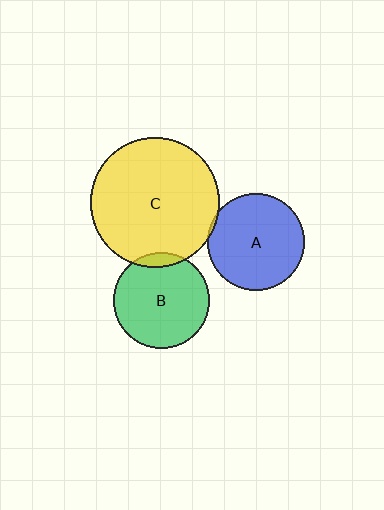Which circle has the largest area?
Circle C (yellow).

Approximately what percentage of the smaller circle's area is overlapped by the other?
Approximately 10%.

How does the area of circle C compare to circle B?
Approximately 1.8 times.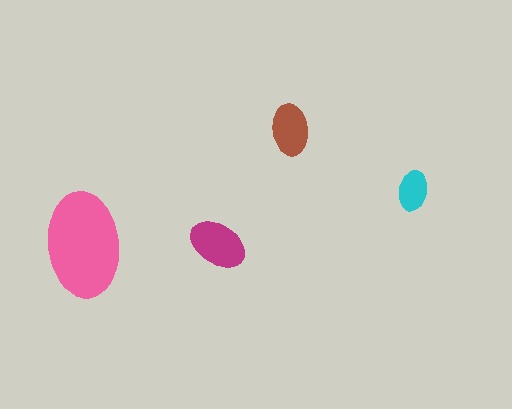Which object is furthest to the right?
The cyan ellipse is rightmost.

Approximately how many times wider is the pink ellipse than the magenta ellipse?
About 2 times wider.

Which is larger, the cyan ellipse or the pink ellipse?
The pink one.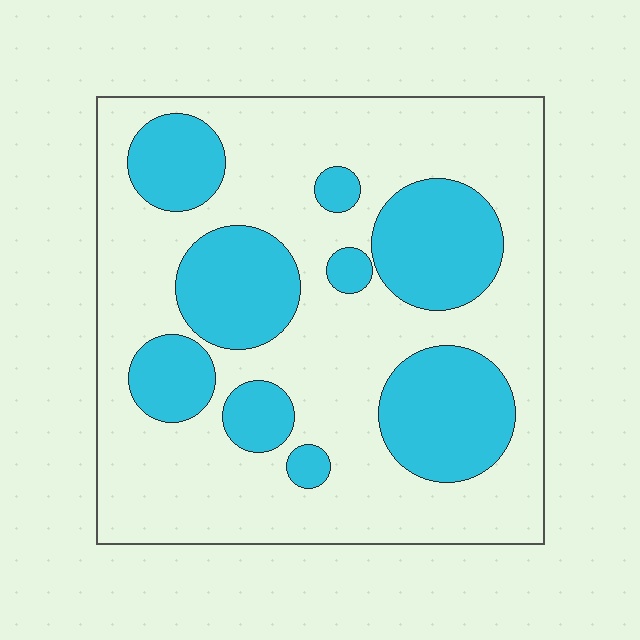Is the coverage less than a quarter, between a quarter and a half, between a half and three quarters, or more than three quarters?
Between a quarter and a half.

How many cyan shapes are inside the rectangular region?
9.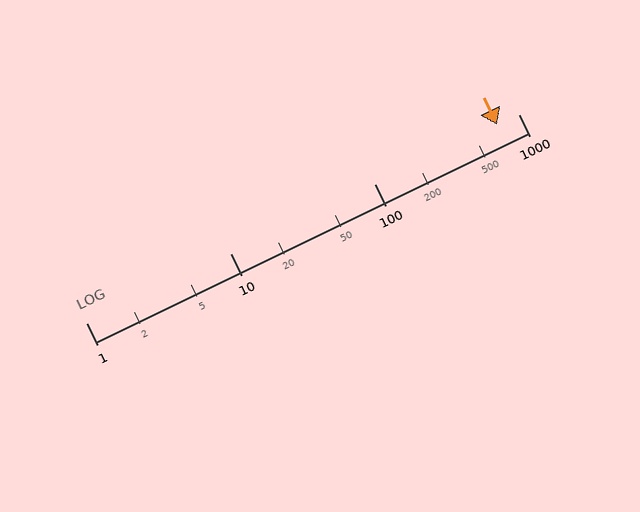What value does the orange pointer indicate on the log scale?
The pointer indicates approximately 710.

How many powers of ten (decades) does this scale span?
The scale spans 3 decades, from 1 to 1000.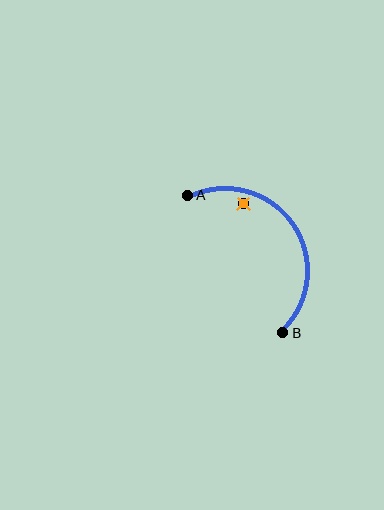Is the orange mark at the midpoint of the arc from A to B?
No — the orange mark does not lie on the arc at all. It sits slightly inside the curve.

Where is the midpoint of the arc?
The arc midpoint is the point on the curve farthest from the straight line joining A and B. It sits above and to the right of that line.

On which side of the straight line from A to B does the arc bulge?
The arc bulges above and to the right of the straight line connecting A and B.